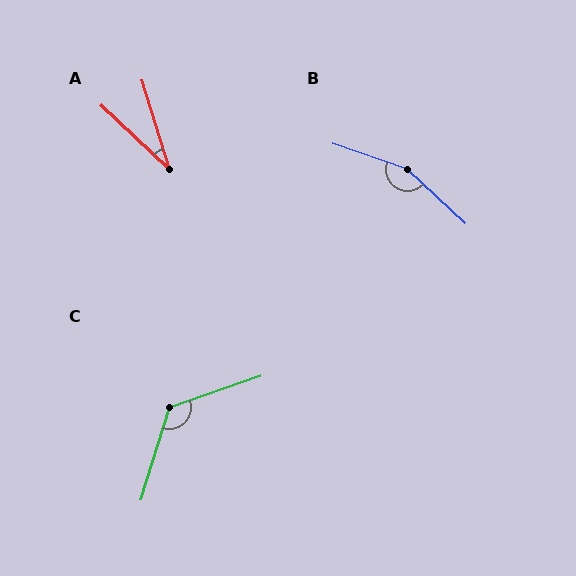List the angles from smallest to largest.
A (30°), C (126°), B (155°).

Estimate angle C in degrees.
Approximately 126 degrees.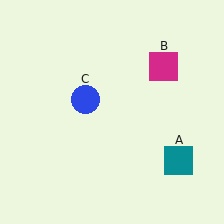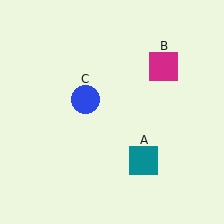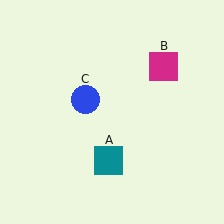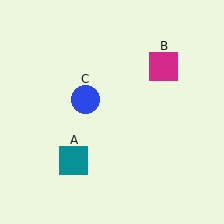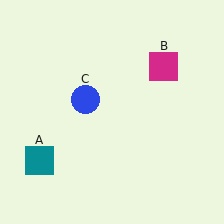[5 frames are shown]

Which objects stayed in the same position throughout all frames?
Magenta square (object B) and blue circle (object C) remained stationary.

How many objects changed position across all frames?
1 object changed position: teal square (object A).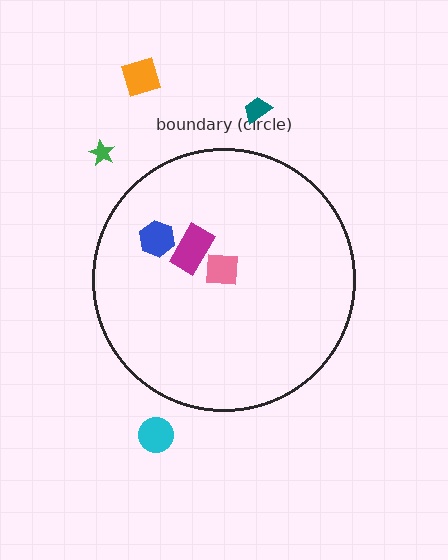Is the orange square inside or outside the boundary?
Outside.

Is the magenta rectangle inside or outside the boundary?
Inside.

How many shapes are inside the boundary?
3 inside, 4 outside.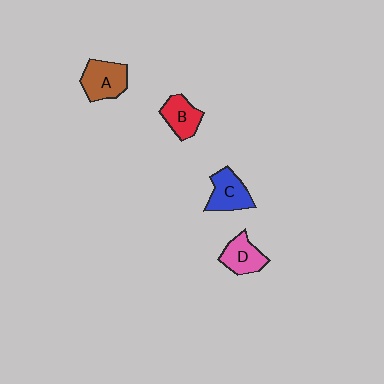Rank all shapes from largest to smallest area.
From largest to smallest: A (brown), C (blue), D (pink), B (red).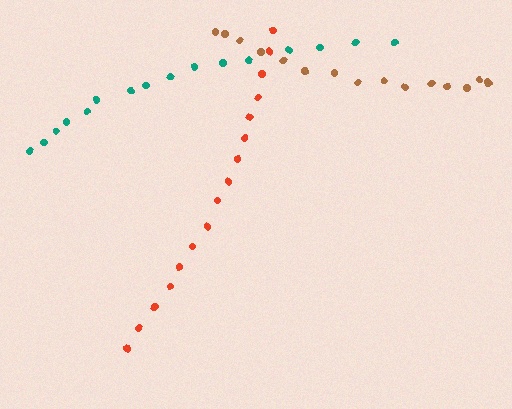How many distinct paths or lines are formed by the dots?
There are 3 distinct paths.